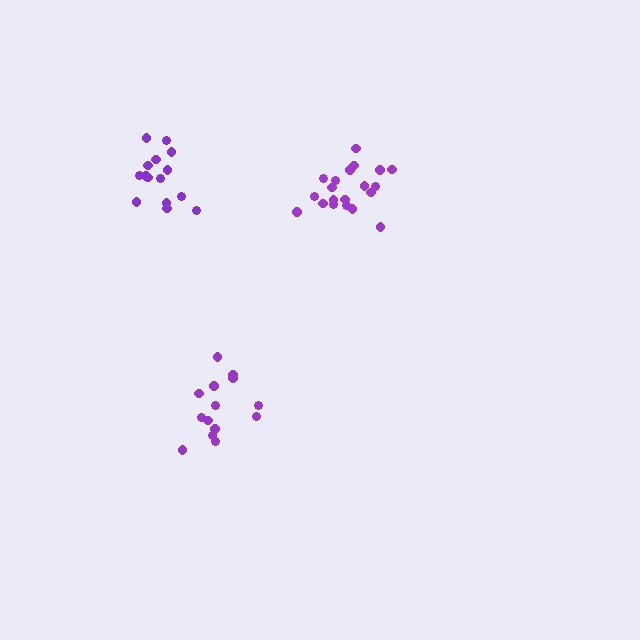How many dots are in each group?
Group 1: 20 dots, Group 2: 15 dots, Group 3: 14 dots (49 total).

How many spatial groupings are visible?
There are 3 spatial groupings.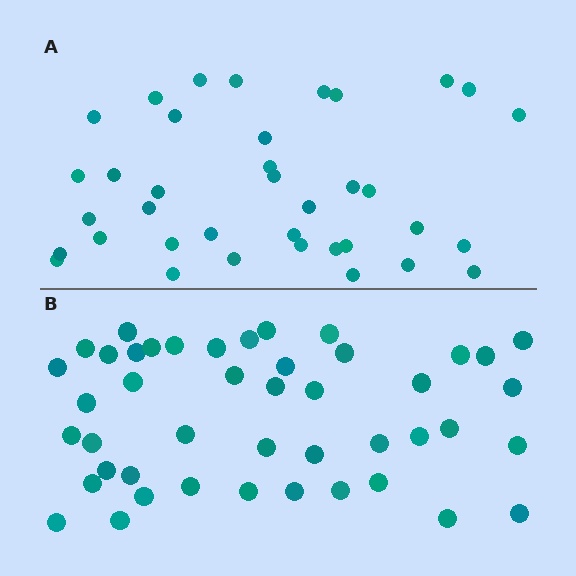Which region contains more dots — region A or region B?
Region B (the bottom region) has more dots.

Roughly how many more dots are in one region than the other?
Region B has roughly 8 or so more dots than region A.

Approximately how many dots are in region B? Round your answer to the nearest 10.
About 40 dots. (The exact count is 45, which rounds to 40.)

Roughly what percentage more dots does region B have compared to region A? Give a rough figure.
About 20% more.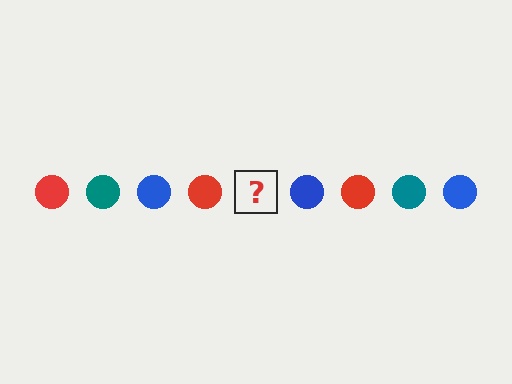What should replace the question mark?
The question mark should be replaced with a teal circle.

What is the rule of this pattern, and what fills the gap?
The rule is that the pattern cycles through red, teal, blue circles. The gap should be filled with a teal circle.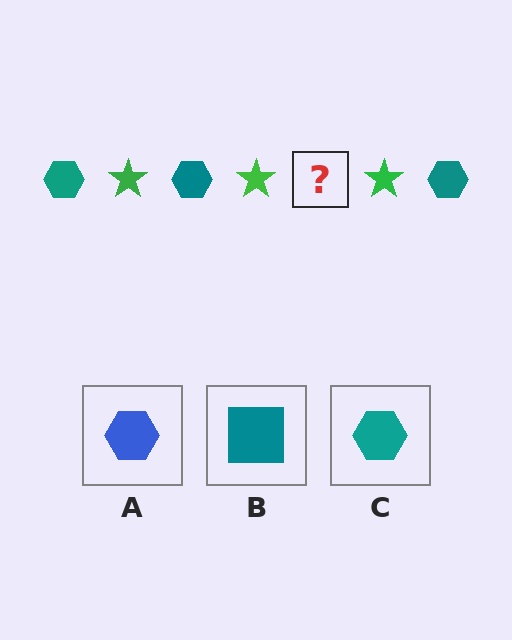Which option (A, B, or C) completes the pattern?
C.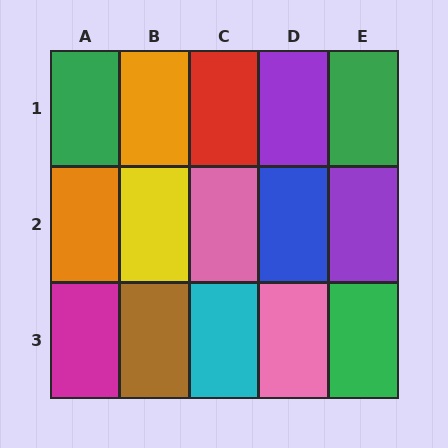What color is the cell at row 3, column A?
Magenta.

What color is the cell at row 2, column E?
Purple.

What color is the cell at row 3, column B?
Brown.